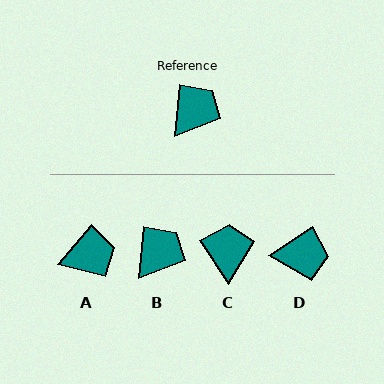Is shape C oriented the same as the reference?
No, it is off by about 39 degrees.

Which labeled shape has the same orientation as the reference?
B.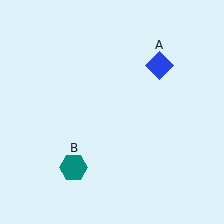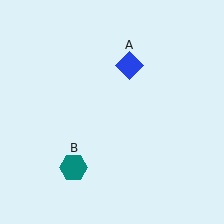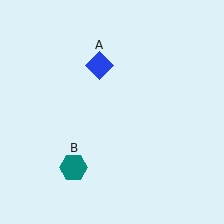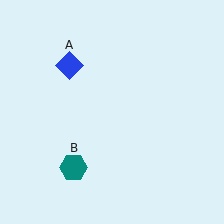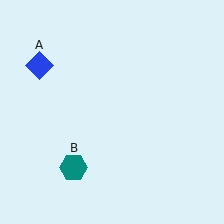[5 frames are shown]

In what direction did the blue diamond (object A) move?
The blue diamond (object A) moved left.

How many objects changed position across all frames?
1 object changed position: blue diamond (object A).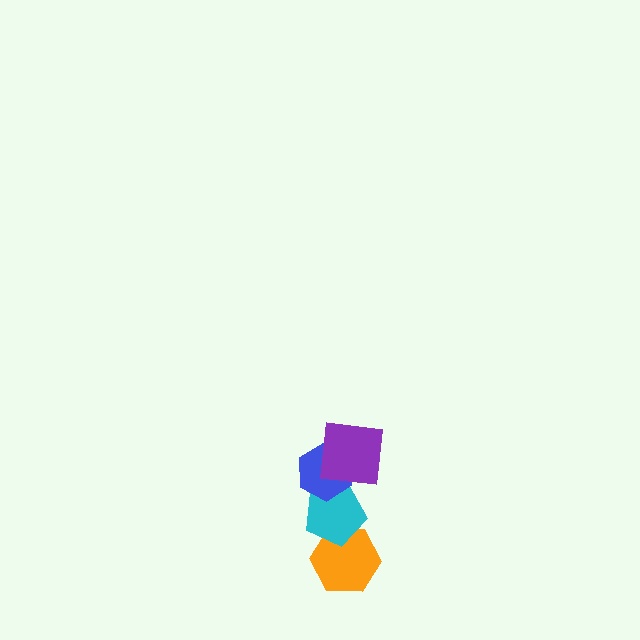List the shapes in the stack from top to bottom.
From top to bottom: the purple square, the blue hexagon, the cyan pentagon, the orange hexagon.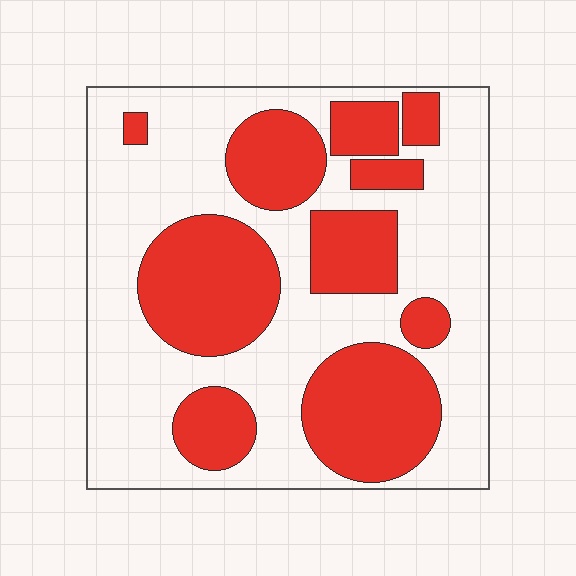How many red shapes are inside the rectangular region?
10.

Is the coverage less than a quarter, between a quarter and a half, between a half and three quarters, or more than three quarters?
Between a quarter and a half.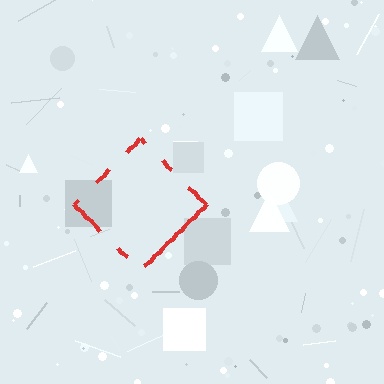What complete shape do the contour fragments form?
The contour fragments form a diamond.